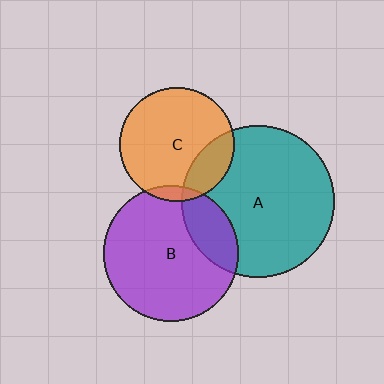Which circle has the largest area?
Circle A (teal).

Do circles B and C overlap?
Yes.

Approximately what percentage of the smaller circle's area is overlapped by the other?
Approximately 5%.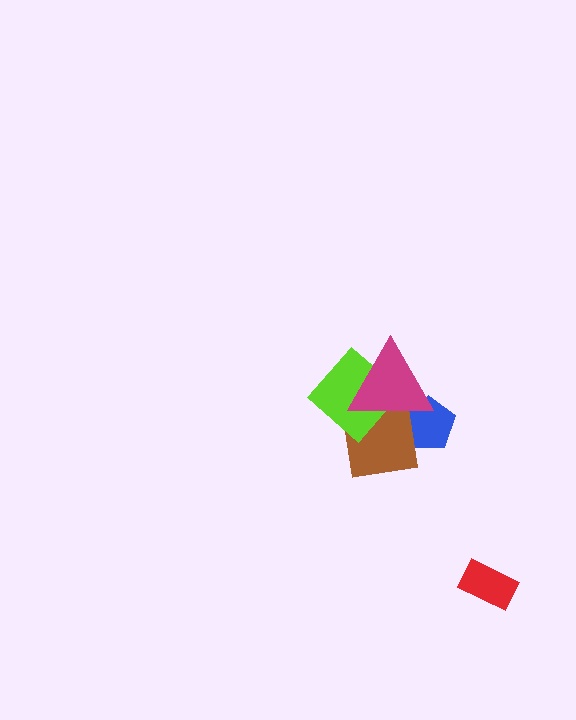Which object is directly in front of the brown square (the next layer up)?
The lime diamond is directly in front of the brown square.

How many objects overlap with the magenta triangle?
3 objects overlap with the magenta triangle.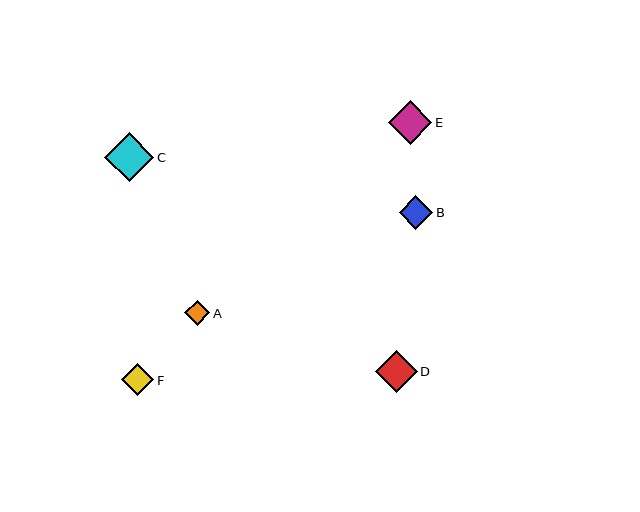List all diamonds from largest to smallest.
From largest to smallest: C, E, D, B, F, A.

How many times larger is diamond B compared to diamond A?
Diamond B is approximately 1.3 times the size of diamond A.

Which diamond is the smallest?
Diamond A is the smallest with a size of approximately 25 pixels.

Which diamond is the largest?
Diamond C is the largest with a size of approximately 49 pixels.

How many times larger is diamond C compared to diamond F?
Diamond C is approximately 1.5 times the size of diamond F.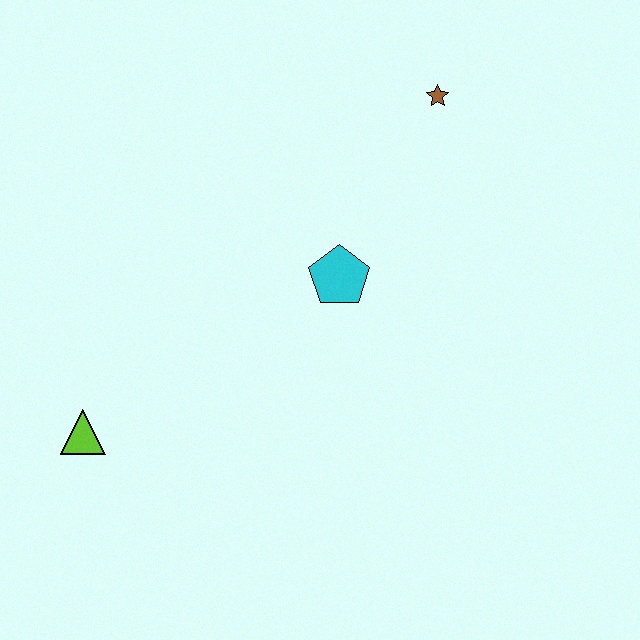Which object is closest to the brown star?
The cyan pentagon is closest to the brown star.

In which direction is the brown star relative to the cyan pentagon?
The brown star is above the cyan pentagon.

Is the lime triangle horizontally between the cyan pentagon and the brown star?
No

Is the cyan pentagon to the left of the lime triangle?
No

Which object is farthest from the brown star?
The lime triangle is farthest from the brown star.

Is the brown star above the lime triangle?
Yes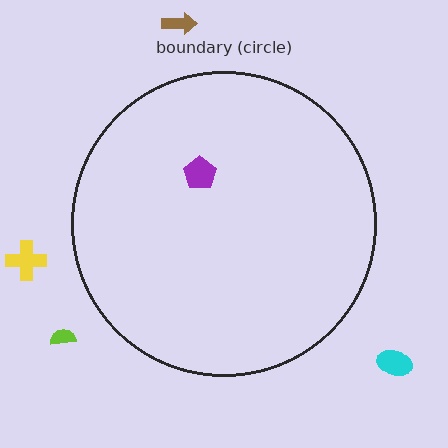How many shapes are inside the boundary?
1 inside, 4 outside.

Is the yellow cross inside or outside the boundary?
Outside.